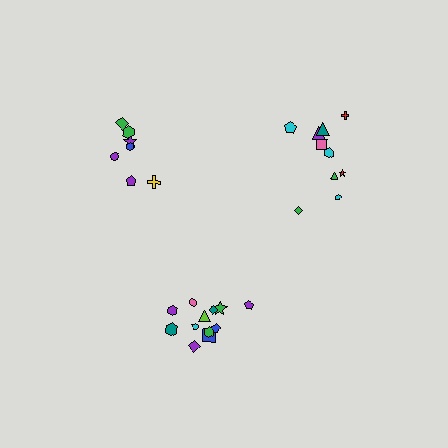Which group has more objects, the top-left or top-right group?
The top-right group.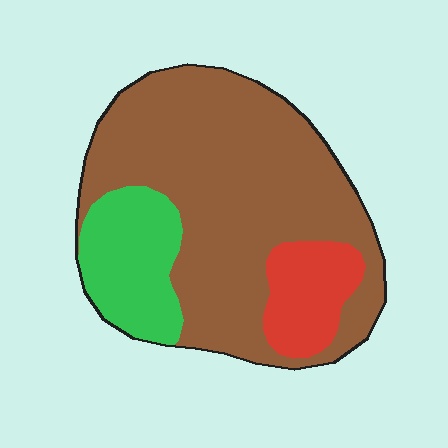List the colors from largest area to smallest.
From largest to smallest: brown, green, red.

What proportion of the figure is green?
Green covers roughly 20% of the figure.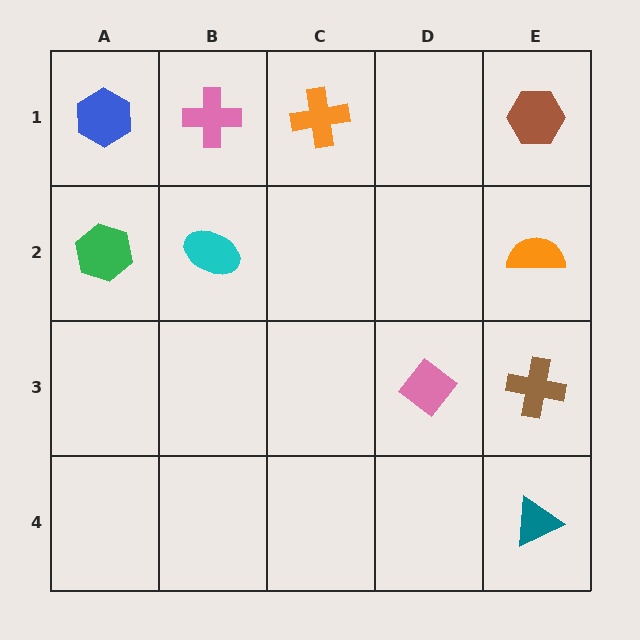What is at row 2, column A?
A green hexagon.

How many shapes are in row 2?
3 shapes.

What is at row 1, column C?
An orange cross.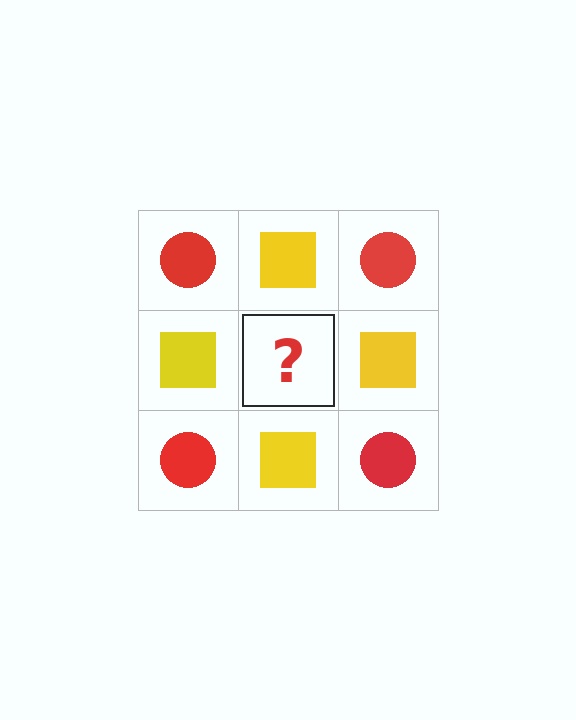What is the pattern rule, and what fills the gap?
The rule is that it alternates red circle and yellow square in a checkerboard pattern. The gap should be filled with a red circle.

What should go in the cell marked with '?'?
The missing cell should contain a red circle.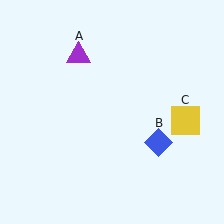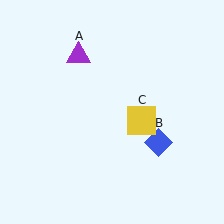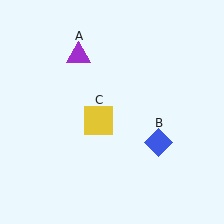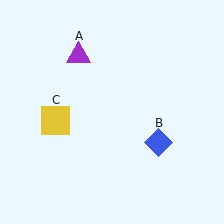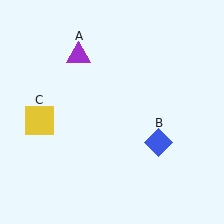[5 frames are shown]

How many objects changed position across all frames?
1 object changed position: yellow square (object C).